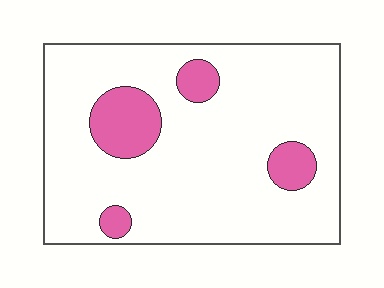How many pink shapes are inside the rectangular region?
4.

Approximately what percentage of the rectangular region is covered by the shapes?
Approximately 15%.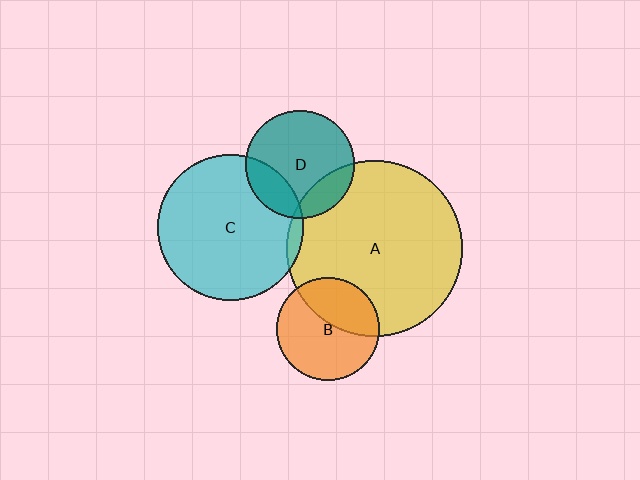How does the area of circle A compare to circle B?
Approximately 2.9 times.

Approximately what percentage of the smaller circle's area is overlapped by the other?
Approximately 5%.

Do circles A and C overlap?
Yes.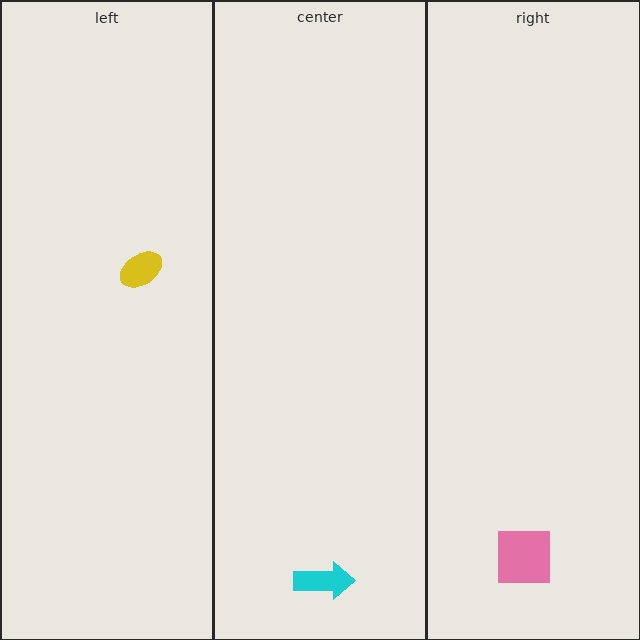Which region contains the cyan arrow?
The center region.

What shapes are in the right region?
The pink square.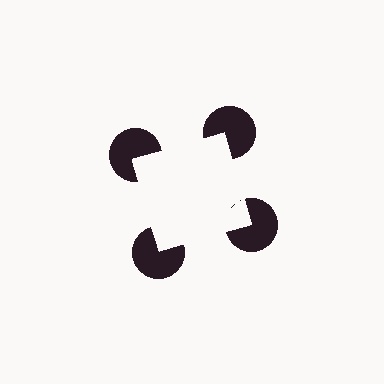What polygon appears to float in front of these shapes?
An illusory square — its edges are inferred from the aligned wedge cuts in the pac-man discs, not physically drawn.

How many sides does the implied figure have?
4 sides.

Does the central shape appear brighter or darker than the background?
It typically appears slightly brighter than the background, even though no actual brightness change is drawn.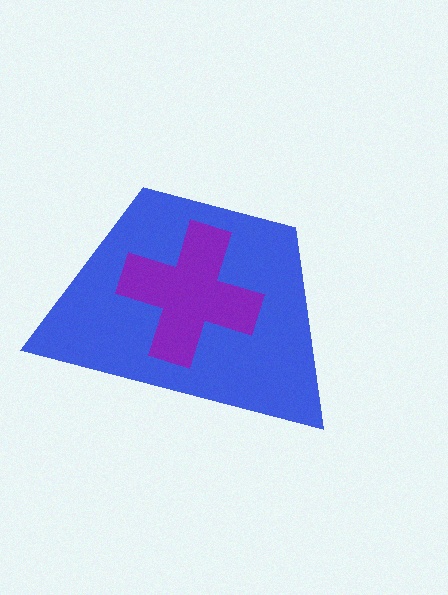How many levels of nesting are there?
2.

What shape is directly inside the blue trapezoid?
The purple cross.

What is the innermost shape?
The purple cross.